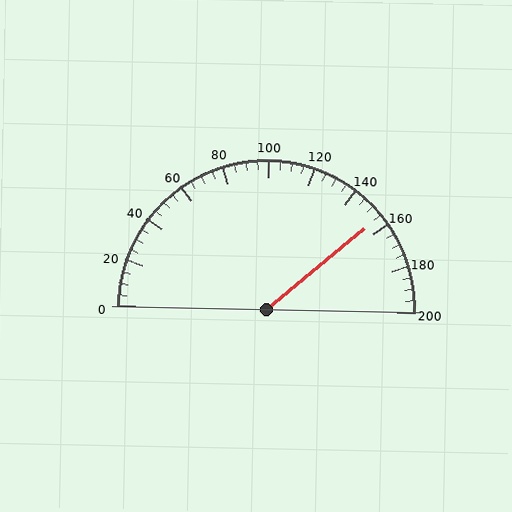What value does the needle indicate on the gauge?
The needle indicates approximately 155.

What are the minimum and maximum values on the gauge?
The gauge ranges from 0 to 200.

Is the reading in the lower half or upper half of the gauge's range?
The reading is in the upper half of the range (0 to 200).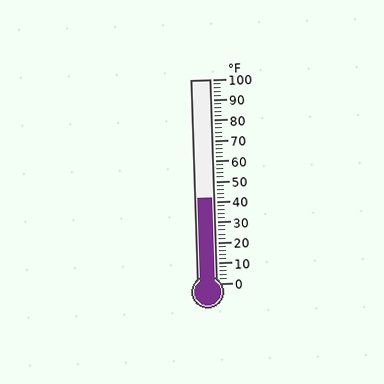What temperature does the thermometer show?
The thermometer shows approximately 42°F.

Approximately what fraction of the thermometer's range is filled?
The thermometer is filled to approximately 40% of its range.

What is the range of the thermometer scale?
The thermometer scale ranges from 0°F to 100°F.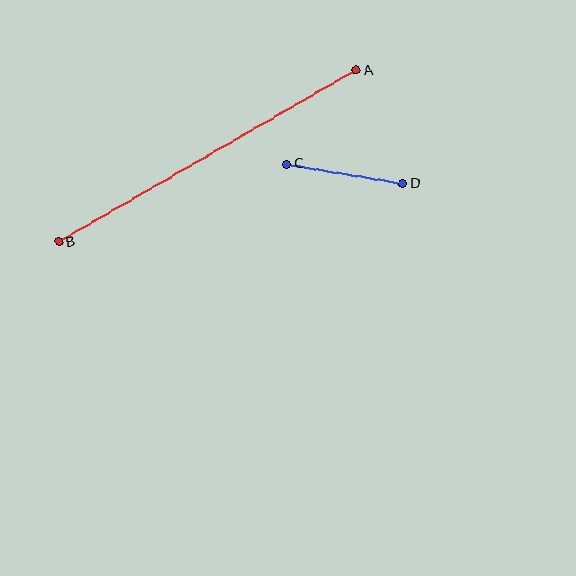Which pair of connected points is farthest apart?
Points A and B are farthest apart.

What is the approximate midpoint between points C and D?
The midpoint is at approximately (345, 174) pixels.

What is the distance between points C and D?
The distance is approximately 117 pixels.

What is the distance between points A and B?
The distance is approximately 344 pixels.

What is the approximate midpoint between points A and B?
The midpoint is at approximately (208, 156) pixels.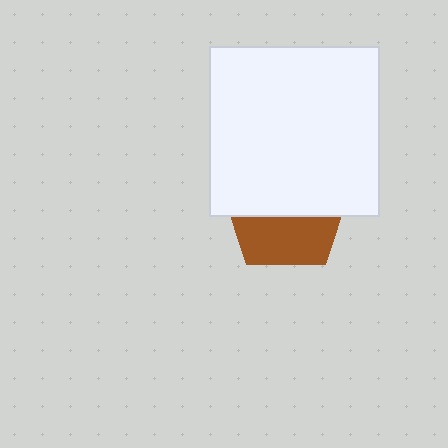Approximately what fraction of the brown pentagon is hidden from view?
Roughly 59% of the brown pentagon is hidden behind the white square.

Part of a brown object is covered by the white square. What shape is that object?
It is a pentagon.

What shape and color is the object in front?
The object in front is a white square.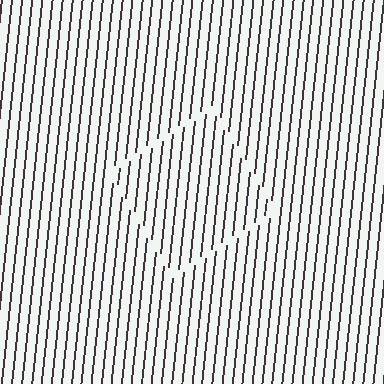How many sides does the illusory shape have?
4 sides — the line-ends trace a square.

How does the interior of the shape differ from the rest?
The interior of the shape contains the same grating, shifted by half a period — the contour is defined by the phase discontinuity where line-ends from the inner and outer gratings abut.